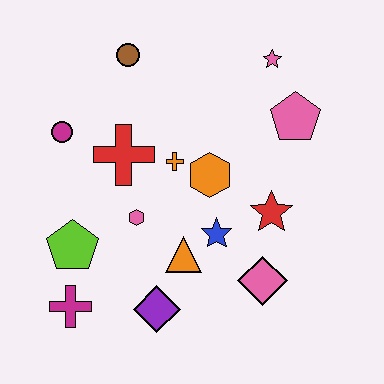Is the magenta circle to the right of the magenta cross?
No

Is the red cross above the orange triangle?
Yes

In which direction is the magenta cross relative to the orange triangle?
The magenta cross is to the left of the orange triangle.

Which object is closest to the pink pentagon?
The pink star is closest to the pink pentagon.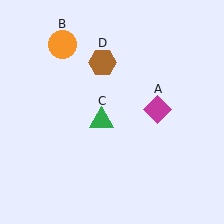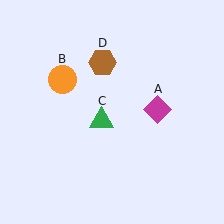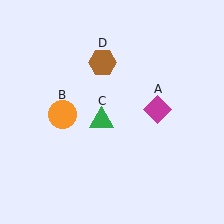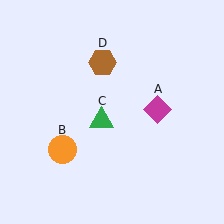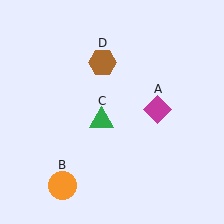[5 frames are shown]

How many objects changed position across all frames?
1 object changed position: orange circle (object B).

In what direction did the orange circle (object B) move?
The orange circle (object B) moved down.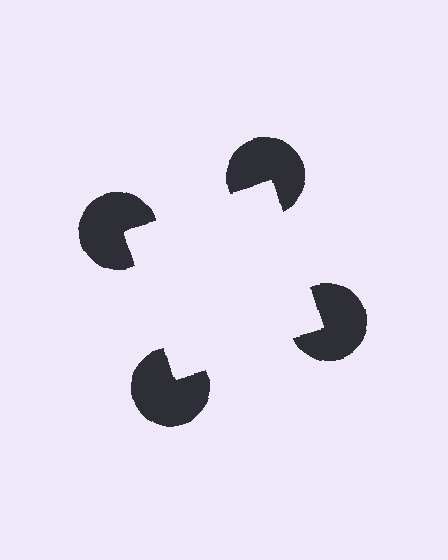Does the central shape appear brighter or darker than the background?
It typically appears slightly brighter than the background, even though no actual brightness change is drawn.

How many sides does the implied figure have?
4 sides.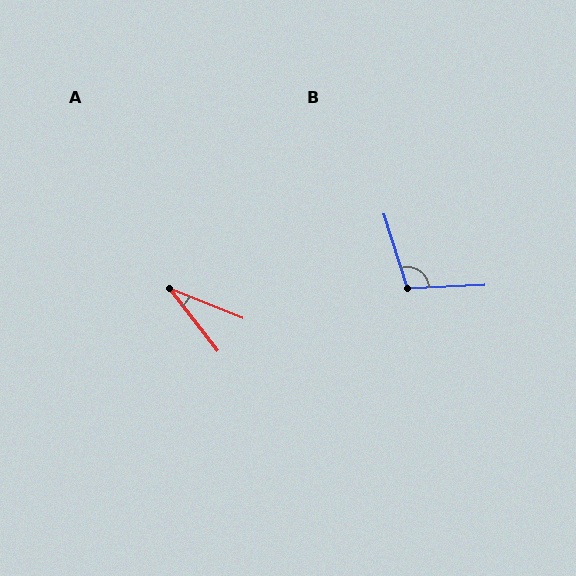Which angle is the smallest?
A, at approximately 30 degrees.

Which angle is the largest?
B, at approximately 105 degrees.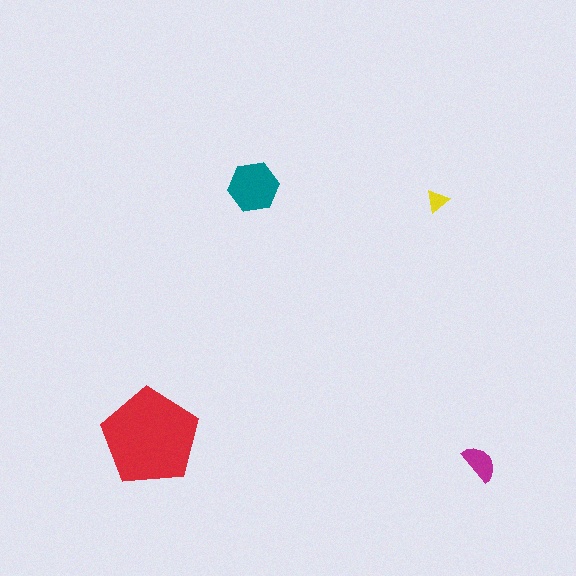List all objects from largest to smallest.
The red pentagon, the teal hexagon, the magenta semicircle, the yellow triangle.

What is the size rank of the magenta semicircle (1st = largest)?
3rd.